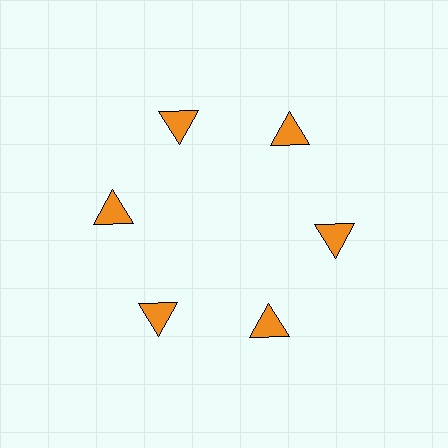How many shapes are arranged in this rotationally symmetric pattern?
There are 6 shapes, arranged in 6 groups of 1.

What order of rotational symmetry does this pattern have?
This pattern has 6-fold rotational symmetry.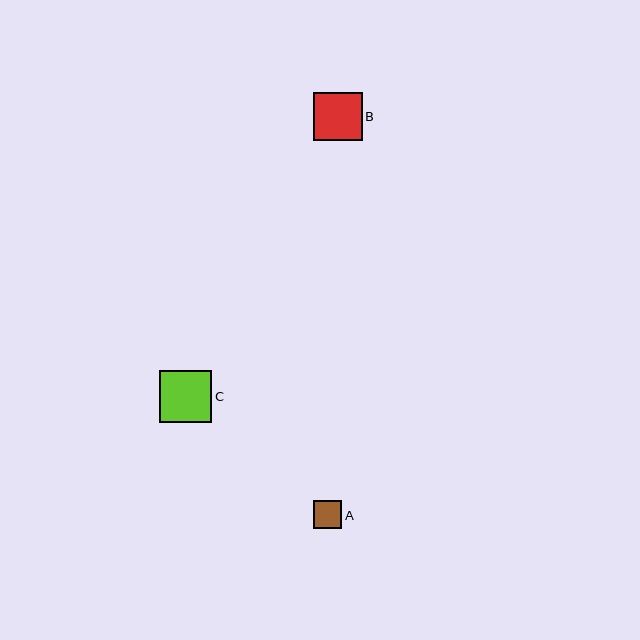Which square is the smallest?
Square A is the smallest with a size of approximately 28 pixels.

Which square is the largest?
Square C is the largest with a size of approximately 52 pixels.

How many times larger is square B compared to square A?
Square B is approximately 1.7 times the size of square A.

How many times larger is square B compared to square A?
Square B is approximately 1.7 times the size of square A.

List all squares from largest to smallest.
From largest to smallest: C, B, A.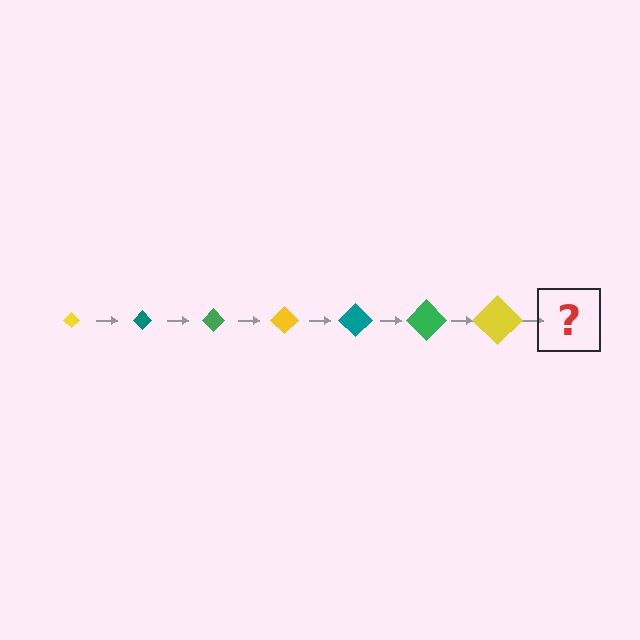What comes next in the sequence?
The next element should be a teal diamond, larger than the previous one.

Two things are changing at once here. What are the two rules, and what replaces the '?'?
The two rules are that the diamond grows larger each step and the color cycles through yellow, teal, and green. The '?' should be a teal diamond, larger than the previous one.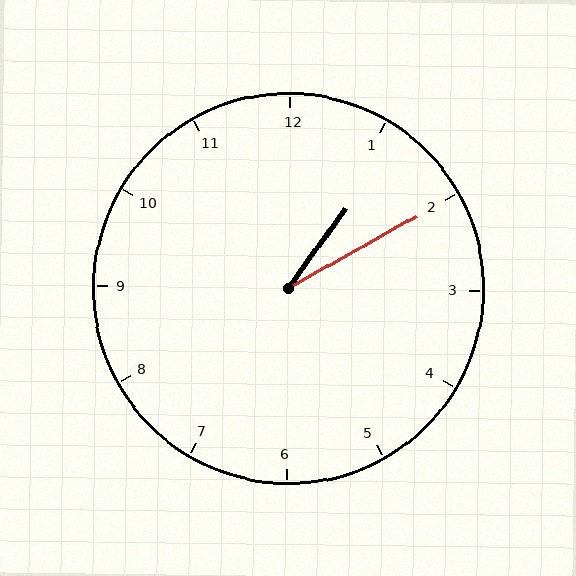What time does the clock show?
1:10.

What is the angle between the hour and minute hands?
Approximately 25 degrees.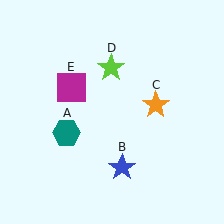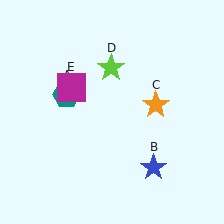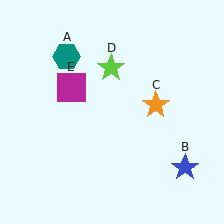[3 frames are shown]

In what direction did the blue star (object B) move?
The blue star (object B) moved right.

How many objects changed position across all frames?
2 objects changed position: teal hexagon (object A), blue star (object B).